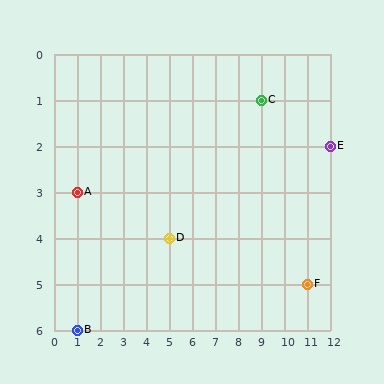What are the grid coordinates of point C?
Point C is at grid coordinates (9, 1).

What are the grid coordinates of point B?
Point B is at grid coordinates (1, 6).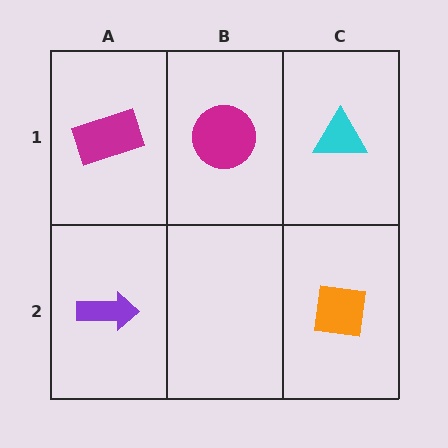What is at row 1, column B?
A magenta circle.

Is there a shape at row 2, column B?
No, that cell is empty.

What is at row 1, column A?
A magenta rectangle.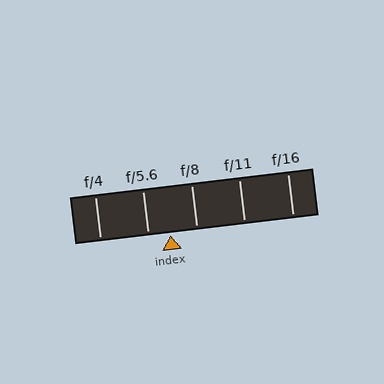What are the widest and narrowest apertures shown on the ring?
The widest aperture shown is f/4 and the narrowest is f/16.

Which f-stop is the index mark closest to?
The index mark is closest to f/5.6.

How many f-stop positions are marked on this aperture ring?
There are 5 f-stop positions marked.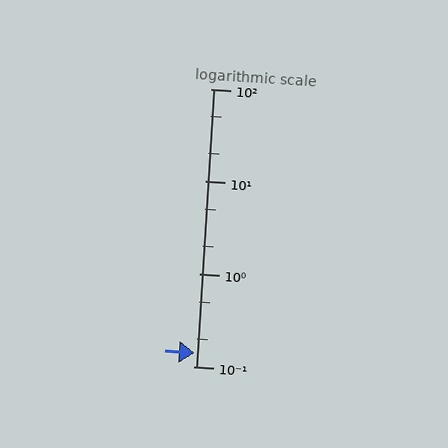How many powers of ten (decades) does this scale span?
The scale spans 3 decades, from 0.1 to 100.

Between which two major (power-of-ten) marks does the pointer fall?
The pointer is between 0.1 and 1.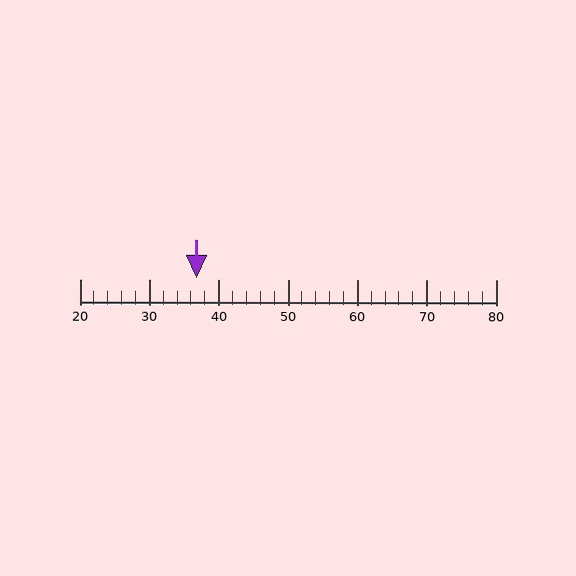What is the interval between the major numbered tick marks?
The major tick marks are spaced 10 units apart.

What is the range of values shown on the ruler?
The ruler shows values from 20 to 80.